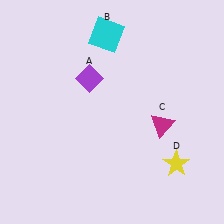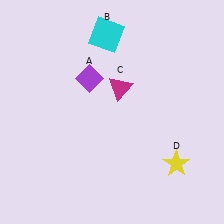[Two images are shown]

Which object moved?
The magenta triangle (C) moved left.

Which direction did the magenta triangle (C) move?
The magenta triangle (C) moved left.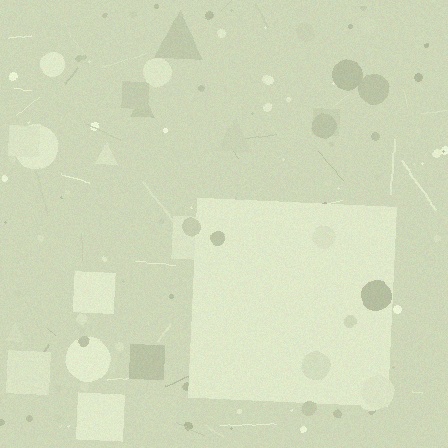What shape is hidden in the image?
A square is hidden in the image.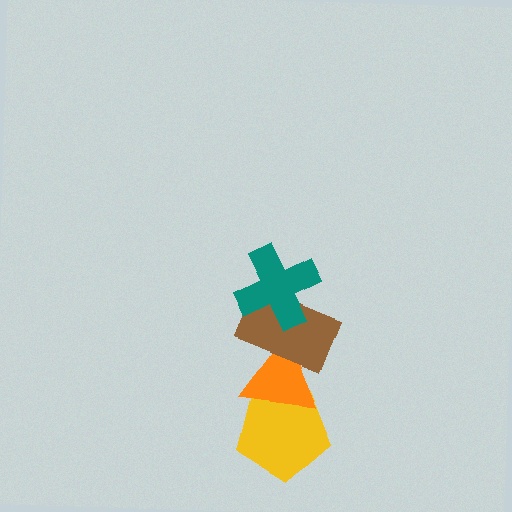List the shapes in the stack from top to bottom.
From top to bottom: the teal cross, the brown rectangle, the orange triangle, the yellow pentagon.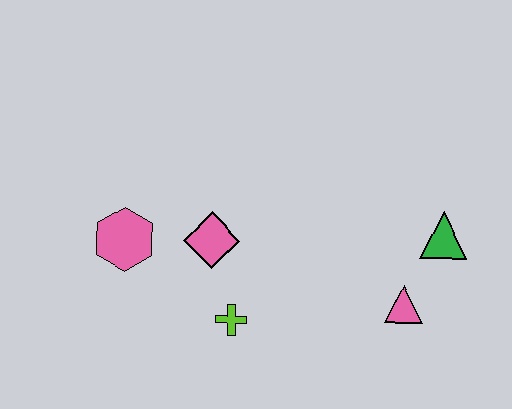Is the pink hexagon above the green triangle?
No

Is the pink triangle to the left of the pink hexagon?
No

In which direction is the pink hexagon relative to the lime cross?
The pink hexagon is to the left of the lime cross.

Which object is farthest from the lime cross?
The green triangle is farthest from the lime cross.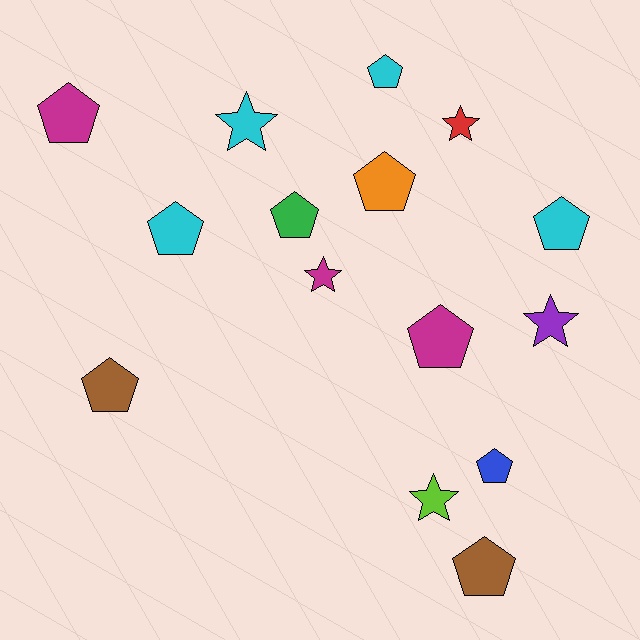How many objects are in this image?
There are 15 objects.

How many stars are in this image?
There are 5 stars.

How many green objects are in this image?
There is 1 green object.